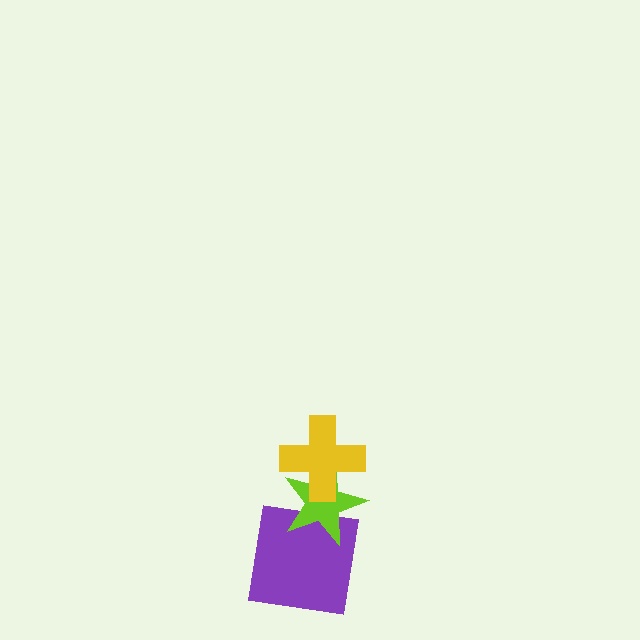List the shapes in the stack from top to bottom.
From top to bottom: the yellow cross, the lime star, the purple square.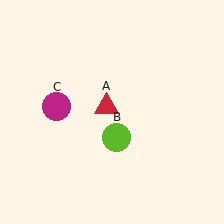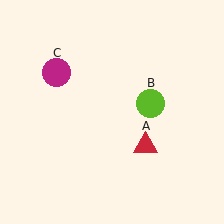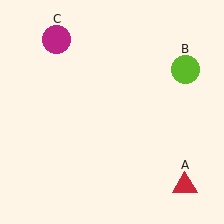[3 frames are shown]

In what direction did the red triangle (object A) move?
The red triangle (object A) moved down and to the right.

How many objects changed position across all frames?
3 objects changed position: red triangle (object A), lime circle (object B), magenta circle (object C).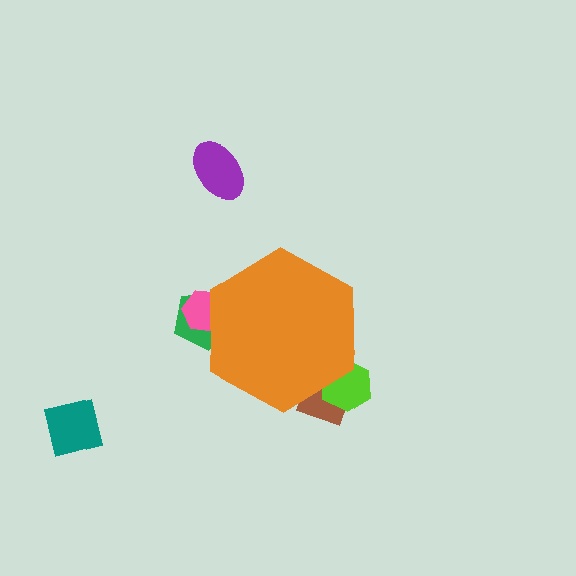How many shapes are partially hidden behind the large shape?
4 shapes are partially hidden.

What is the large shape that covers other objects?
An orange hexagon.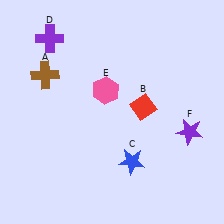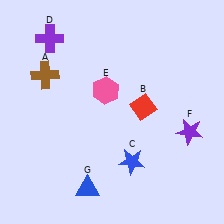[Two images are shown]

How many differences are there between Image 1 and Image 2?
There is 1 difference between the two images.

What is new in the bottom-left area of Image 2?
A blue triangle (G) was added in the bottom-left area of Image 2.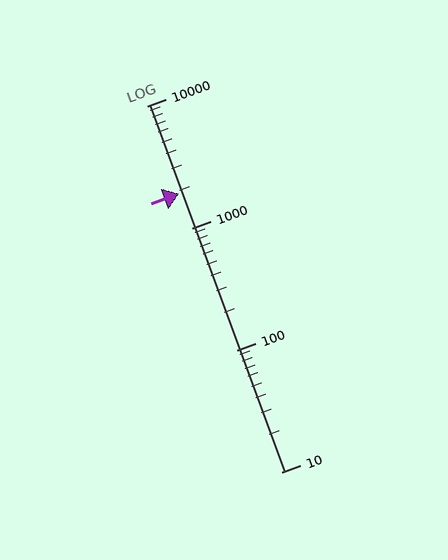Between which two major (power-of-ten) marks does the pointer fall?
The pointer is between 1000 and 10000.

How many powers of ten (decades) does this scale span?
The scale spans 3 decades, from 10 to 10000.